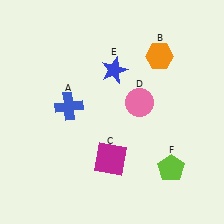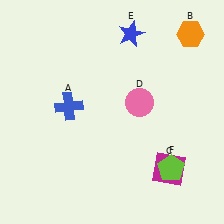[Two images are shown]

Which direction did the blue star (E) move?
The blue star (E) moved up.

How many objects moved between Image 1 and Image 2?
3 objects moved between the two images.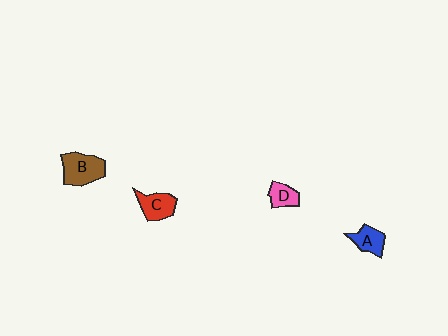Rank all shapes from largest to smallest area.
From largest to smallest: B (brown), C (red), A (blue), D (pink).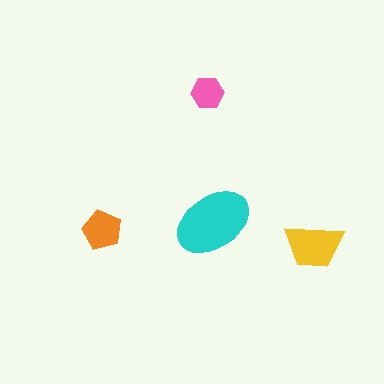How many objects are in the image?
There are 4 objects in the image.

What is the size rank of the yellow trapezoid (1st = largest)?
2nd.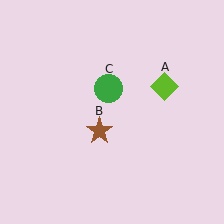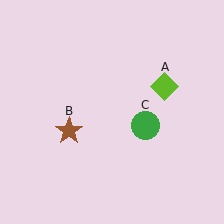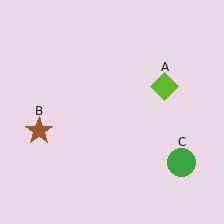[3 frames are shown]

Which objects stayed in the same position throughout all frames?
Lime diamond (object A) remained stationary.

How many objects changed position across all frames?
2 objects changed position: brown star (object B), green circle (object C).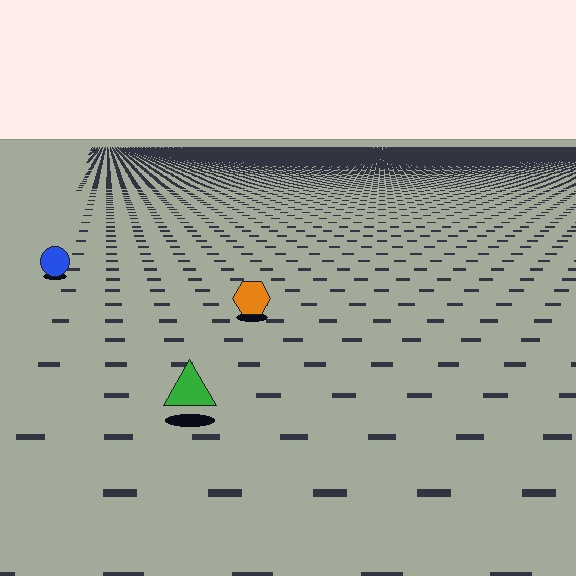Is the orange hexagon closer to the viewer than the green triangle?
No. The green triangle is closer — you can tell from the texture gradient: the ground texture is coarser near it.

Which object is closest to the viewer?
The green triangle is closest. The texture marks near it are larger and more spread out.